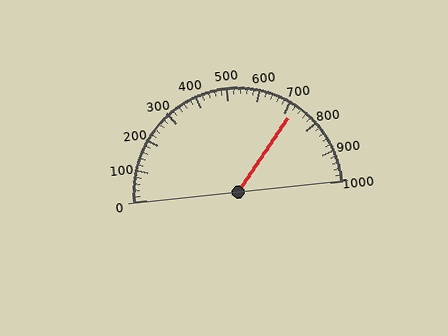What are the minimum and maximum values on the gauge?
The gauge ranges from 0 to 1000.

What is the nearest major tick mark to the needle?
The nearest major tick mark is 700.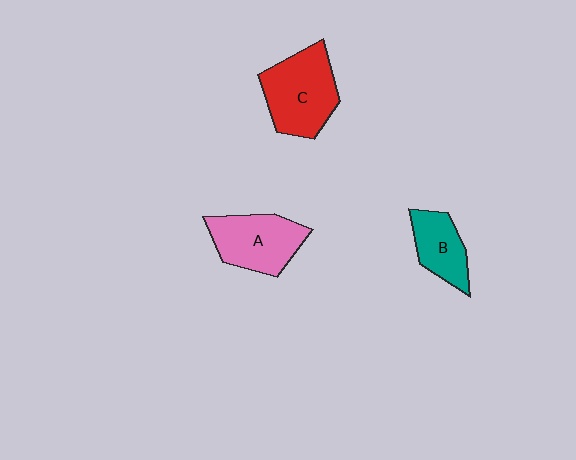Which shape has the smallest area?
Shape B (teal).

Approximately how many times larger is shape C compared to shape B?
Approximately 1.7 times.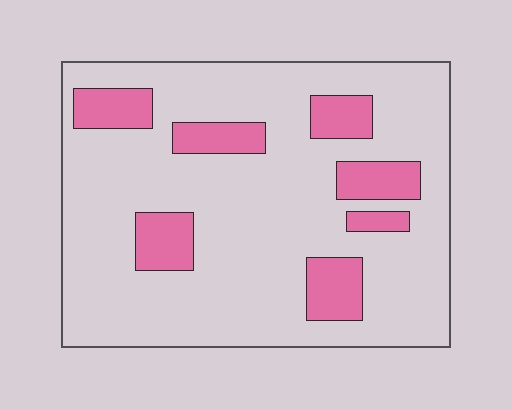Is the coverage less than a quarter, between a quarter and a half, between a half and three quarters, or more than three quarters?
Less than a quarter.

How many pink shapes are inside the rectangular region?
7.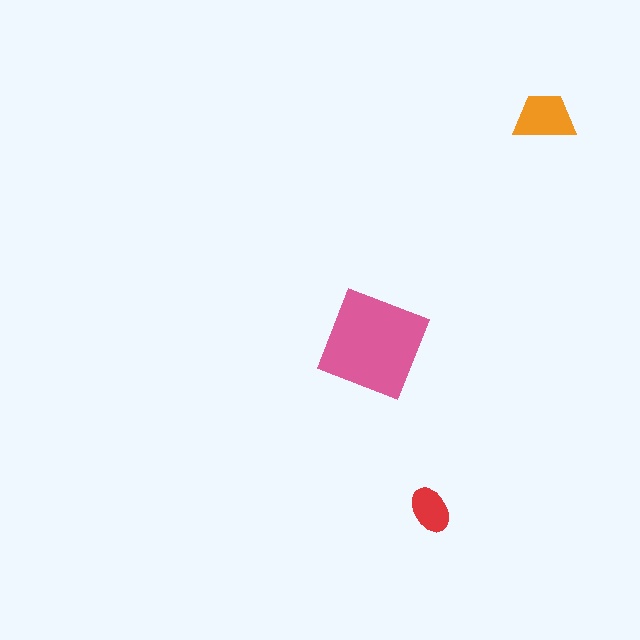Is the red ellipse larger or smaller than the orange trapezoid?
Smaller.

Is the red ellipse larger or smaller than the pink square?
Smaller.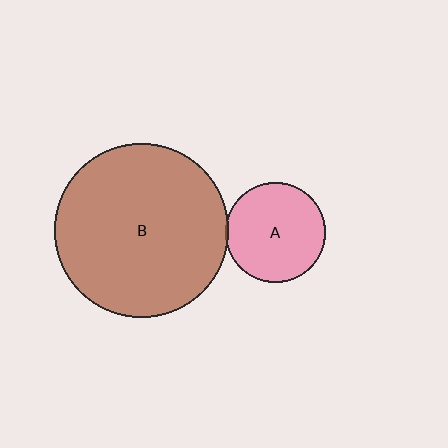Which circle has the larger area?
Circle B (brown).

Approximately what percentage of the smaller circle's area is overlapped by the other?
Approximately 5%.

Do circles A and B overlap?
Yes.